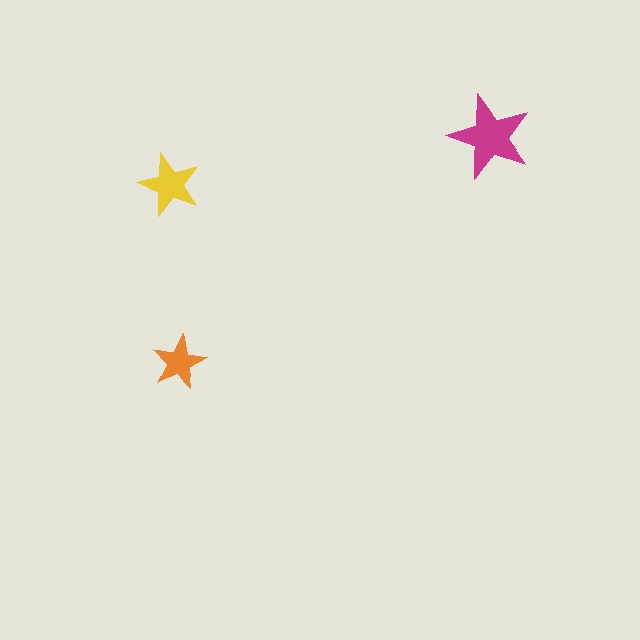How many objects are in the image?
There are 3 objects in the image.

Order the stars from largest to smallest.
the magenta one, the yellow one, the orange one.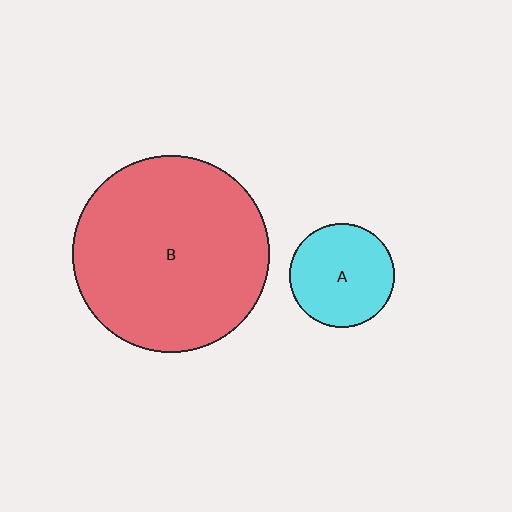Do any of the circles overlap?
No, none of the circles overlap.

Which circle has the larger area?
Circle B (red).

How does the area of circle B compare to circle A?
Approximately 3.6 times.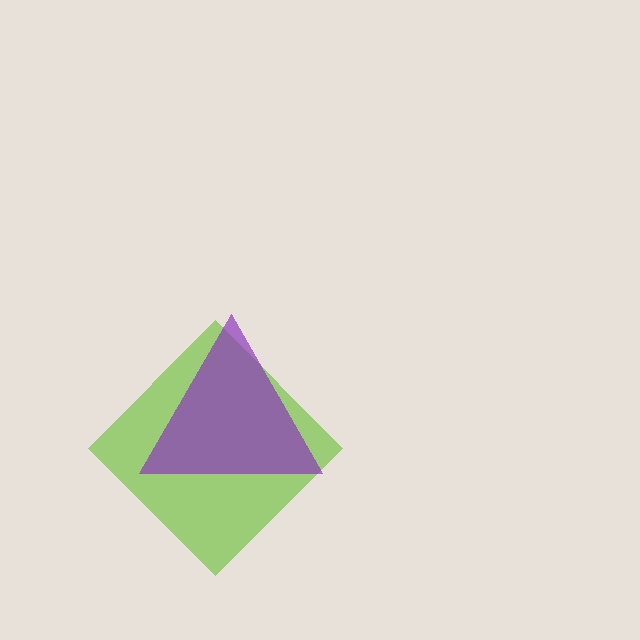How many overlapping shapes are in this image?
There are 2 overlapping shapes in the image.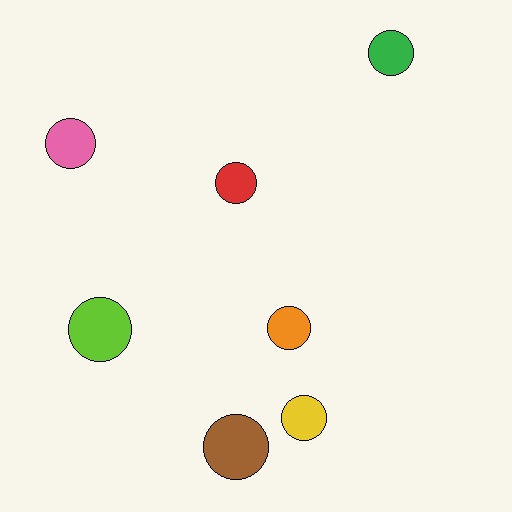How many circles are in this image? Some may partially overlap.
There are 7 circles.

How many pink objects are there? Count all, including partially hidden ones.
There is 1 pink object.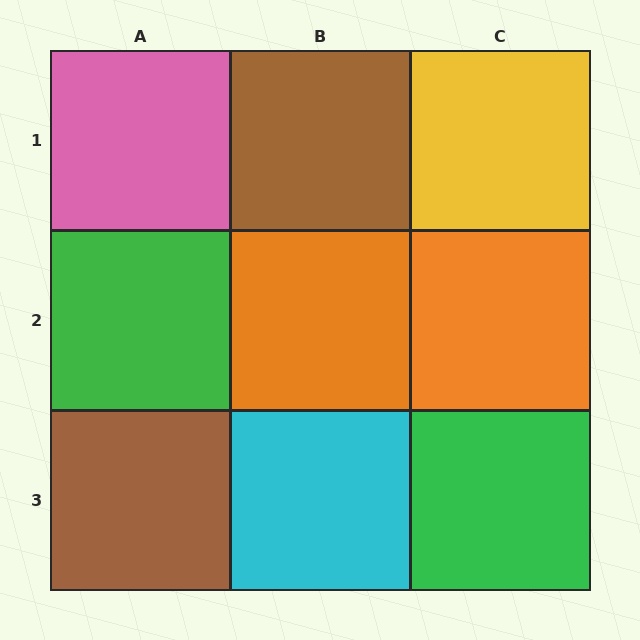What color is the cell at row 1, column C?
Yellow.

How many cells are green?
2 cells are green.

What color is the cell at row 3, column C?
Green.